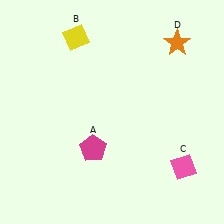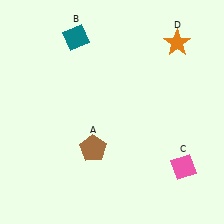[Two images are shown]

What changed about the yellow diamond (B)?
In Image 1, B is yellow. In Image 2, it changed to teal.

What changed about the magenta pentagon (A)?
In Image 1, A is magenta. In Image 2, it changed to brown.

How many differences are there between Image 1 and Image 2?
There are 2 differences between the two images.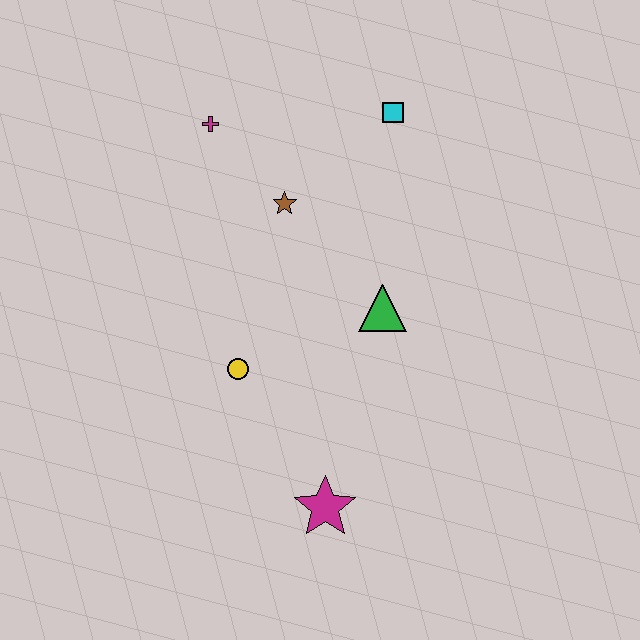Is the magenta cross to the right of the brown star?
No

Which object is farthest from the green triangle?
The magenta cross is farthest from the green triangle.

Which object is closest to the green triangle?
The brown star is closest to the green triangle.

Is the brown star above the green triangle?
Yes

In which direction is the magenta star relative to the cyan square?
The magenta star is below the cyan square.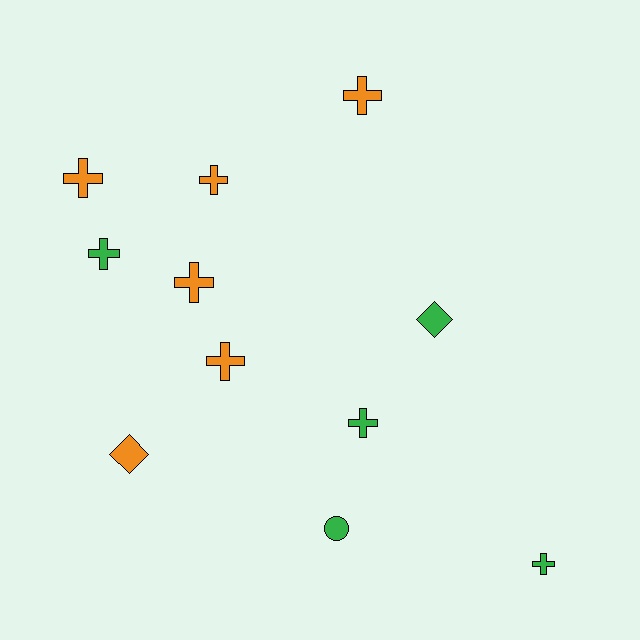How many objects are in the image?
There are 11 objects.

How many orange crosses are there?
There are 5 orange crosses.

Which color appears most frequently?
Orange, with 6 objects.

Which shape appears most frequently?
Cross, with 8 objects.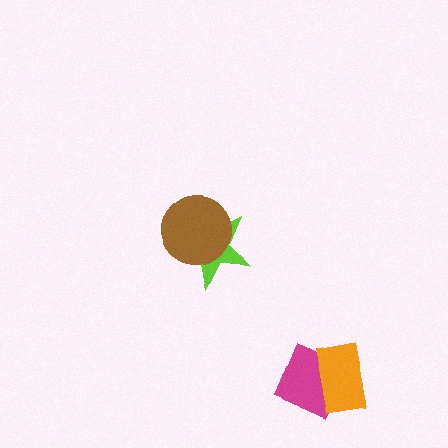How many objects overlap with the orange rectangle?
1 object overlaps with the orange rectangle.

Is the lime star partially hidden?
Yes, it is partially covered by another shape.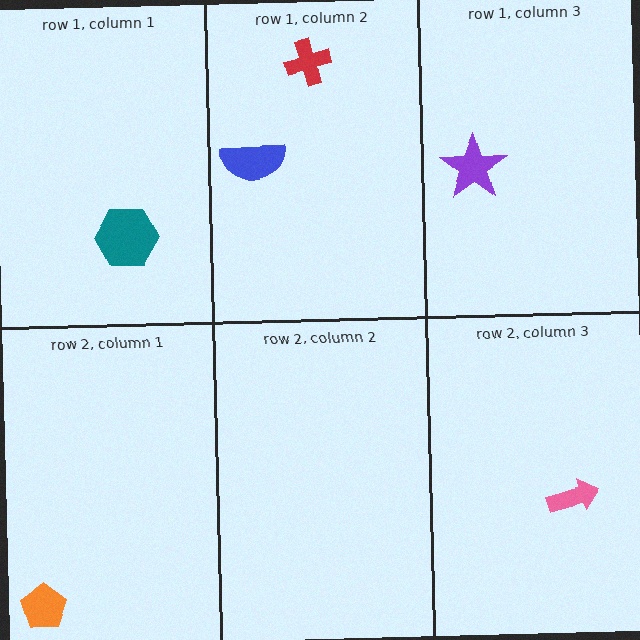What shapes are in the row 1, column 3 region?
The purple star.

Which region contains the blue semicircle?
The row 1, column 2 region.